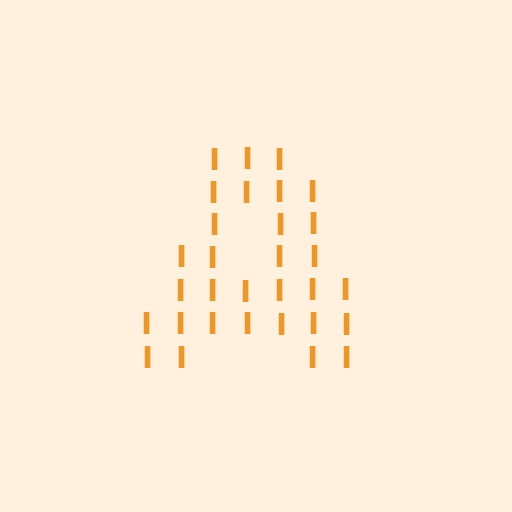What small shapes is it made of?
It is made of small letter I's.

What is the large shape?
The large shape is the letter A.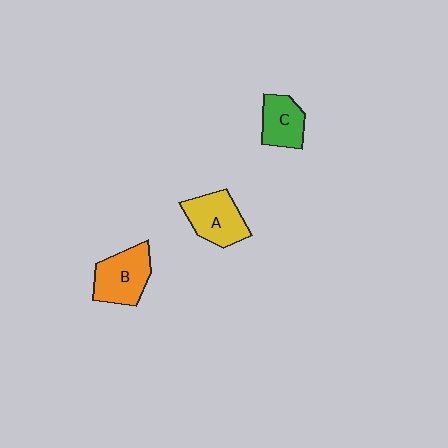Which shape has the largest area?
Shape B (orange).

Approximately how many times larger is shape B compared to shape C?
Approximately 1.3 times.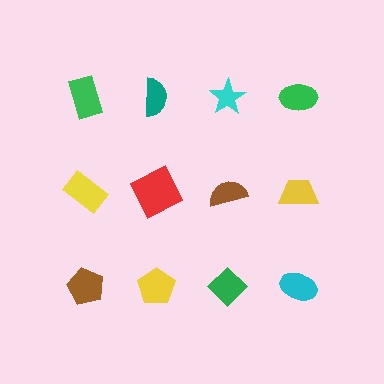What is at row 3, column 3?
A green diamond.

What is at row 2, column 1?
A yellow rectangle.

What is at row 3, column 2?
A yellow pentagon.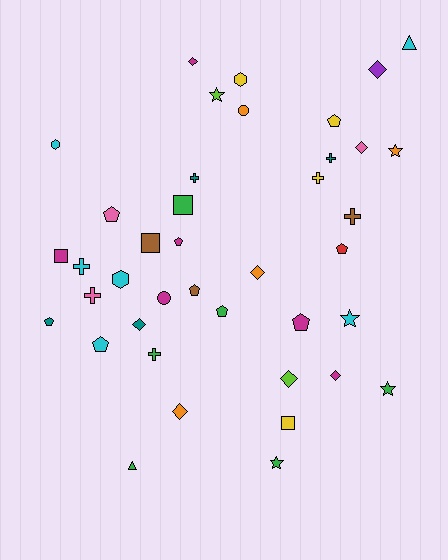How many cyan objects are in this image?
There are 6 cyan objects.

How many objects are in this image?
There are 40 objects.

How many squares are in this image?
There are 4 squares.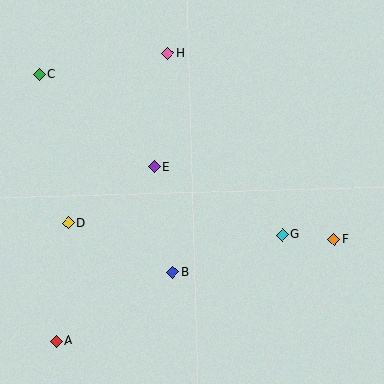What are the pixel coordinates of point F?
Point F is at (334, 239).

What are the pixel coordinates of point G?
Point G is at (282, 235).